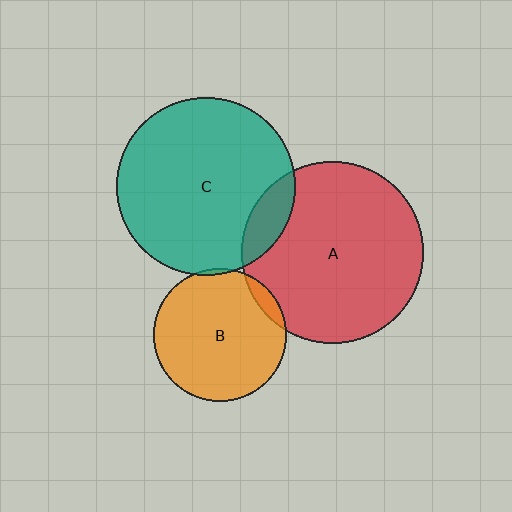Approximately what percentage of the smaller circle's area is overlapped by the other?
Approximately 10%.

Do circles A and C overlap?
Yes.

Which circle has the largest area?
Circle A (red).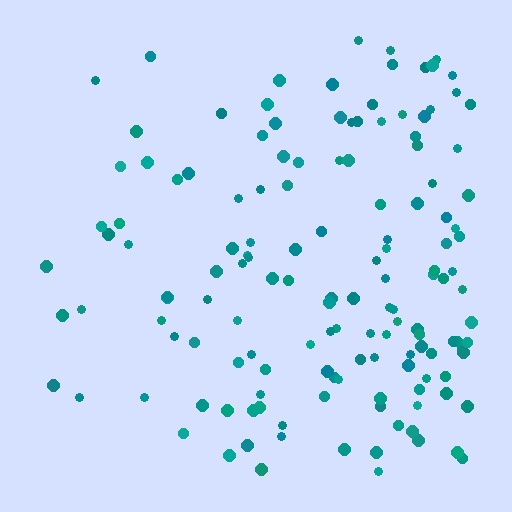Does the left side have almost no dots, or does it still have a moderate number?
Still a moderate number, just noticeably fewer than the right.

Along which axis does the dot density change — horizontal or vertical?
Horizontal.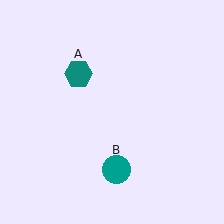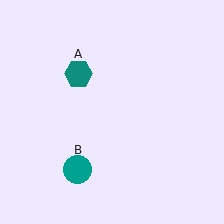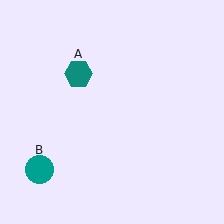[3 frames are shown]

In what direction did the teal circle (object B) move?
The teal circle (object B) moved left.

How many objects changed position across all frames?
1 object changed position: teal circle (object B).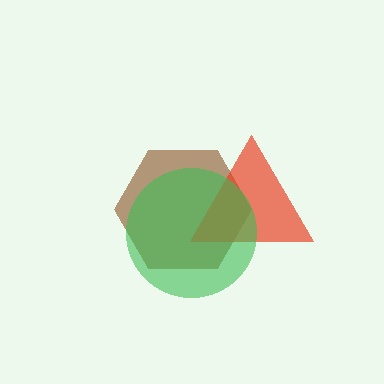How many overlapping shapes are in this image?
There are 3 overlapping shapes in the image.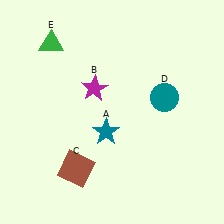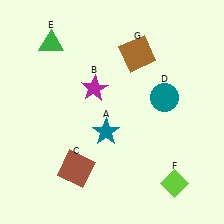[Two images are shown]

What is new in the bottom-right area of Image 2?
A lime diamond (F) was added in the bottom-right area of Image 2.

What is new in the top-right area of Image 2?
A brown square (G) was added in the top-right area of Image 2.